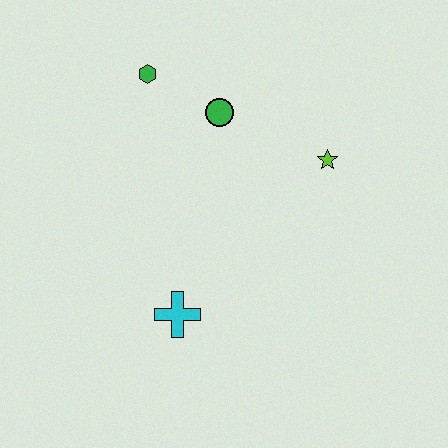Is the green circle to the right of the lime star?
No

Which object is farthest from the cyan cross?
The green hexagon is farthest from the cyan cross.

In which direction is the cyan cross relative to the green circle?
The cyan cross is below the green circle.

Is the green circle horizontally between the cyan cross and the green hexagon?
No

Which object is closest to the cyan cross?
The green circle is closest to the cyan cross.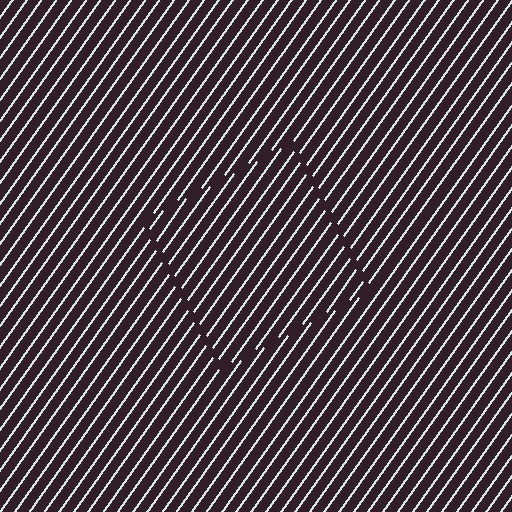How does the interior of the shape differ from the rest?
The interior of the shape contains the same grating, shifted by half a period — the contour is defined by the phase discontinuity where line-ends from the inner and outer gratings abut.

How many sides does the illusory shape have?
4 sides — the line-ends trace a square.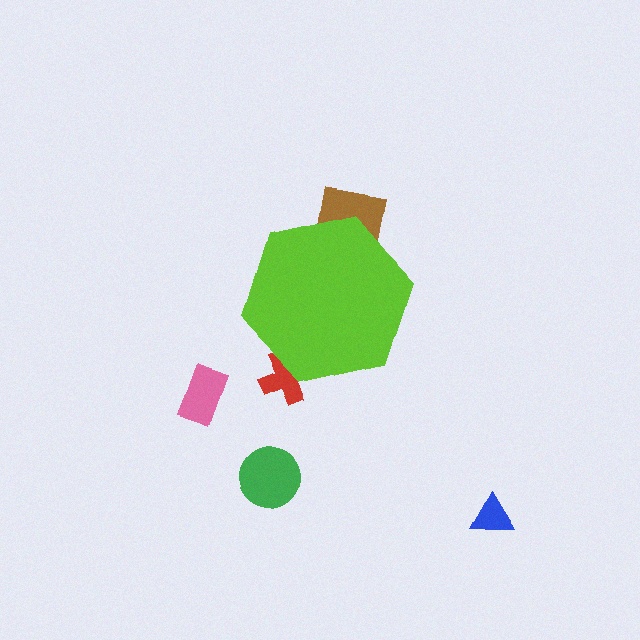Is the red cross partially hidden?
Yes, the red cross is partially hidden behind the lime hexagon.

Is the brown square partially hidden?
Yes, the brown square is partially hidden behind the lime hexagon.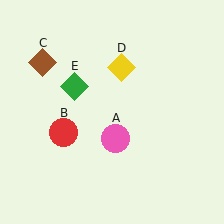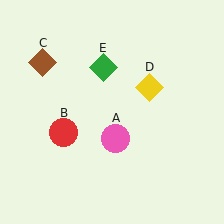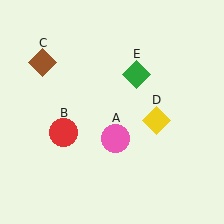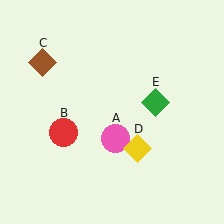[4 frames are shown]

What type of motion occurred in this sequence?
The yellow diamond (object D), green diamond (object E) rotated clockwise around the center of the scene.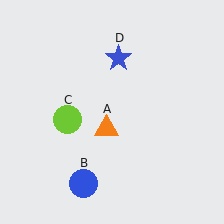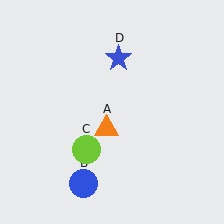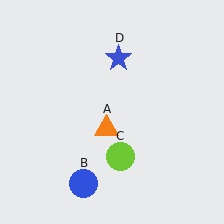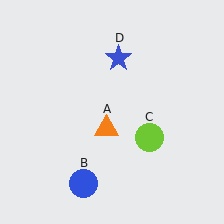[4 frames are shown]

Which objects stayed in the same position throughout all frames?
Orange triangle (object A) and blue circle (object B) and blue star (object D) remained stationary.